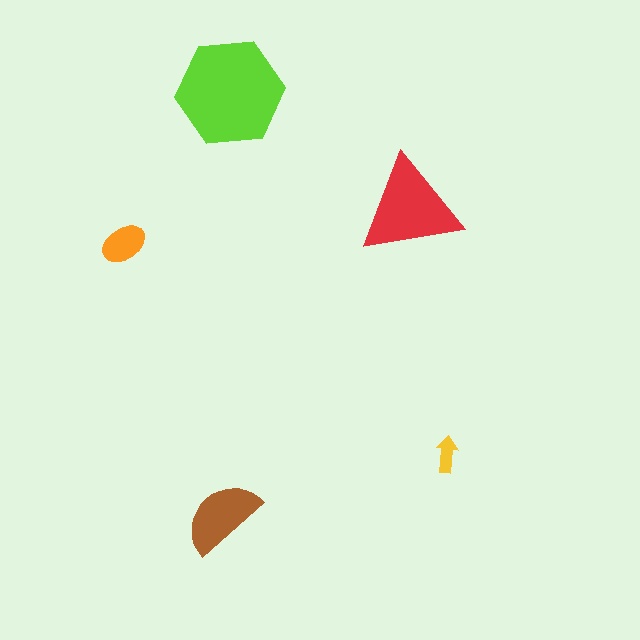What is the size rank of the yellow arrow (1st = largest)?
5th.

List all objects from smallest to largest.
The yellow arrow, the orange ellipse, the brown semicircle, the red triangle, the lime hexagon.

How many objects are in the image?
There are 5 objects in the image.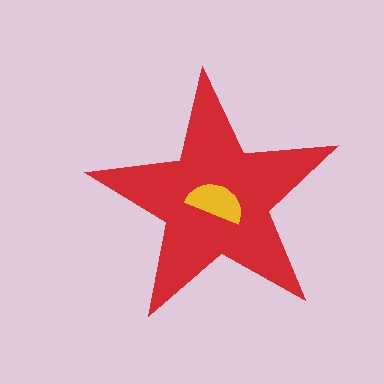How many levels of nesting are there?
2.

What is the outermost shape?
The red star.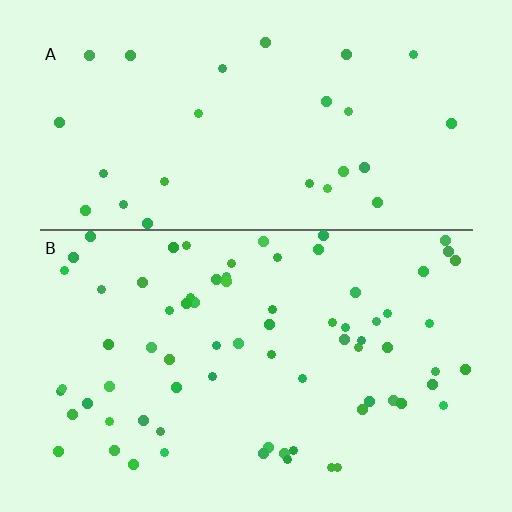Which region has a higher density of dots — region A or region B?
B (the bottom).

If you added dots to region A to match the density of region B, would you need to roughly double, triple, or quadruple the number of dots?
Approximately triple.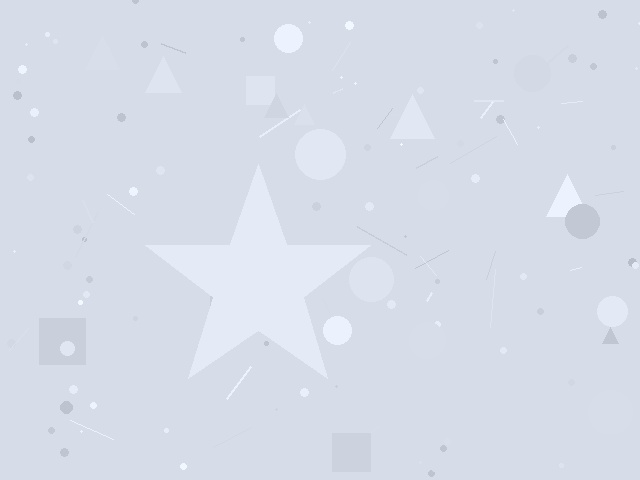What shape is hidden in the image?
A star is hidden in the image.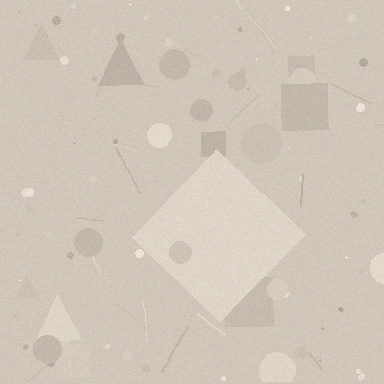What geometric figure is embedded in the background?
A diamond is embedded in the background.